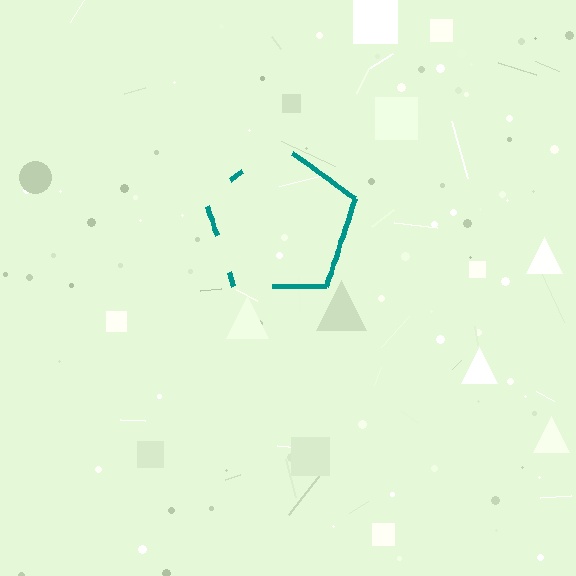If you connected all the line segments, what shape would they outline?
They would outline a pentagon.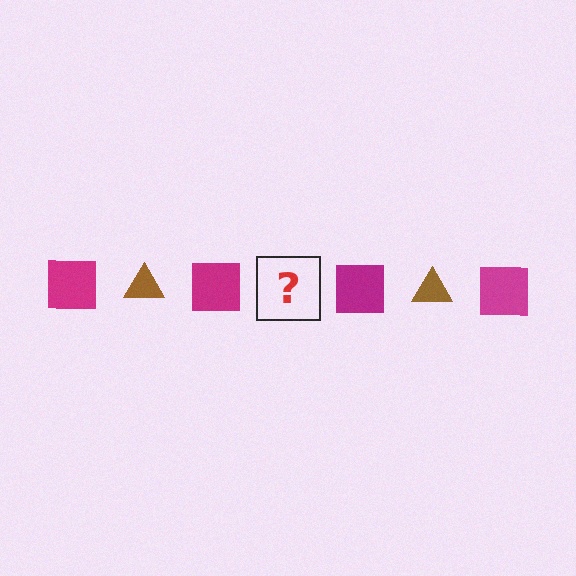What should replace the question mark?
The question mark should be replaced with a brown triangle.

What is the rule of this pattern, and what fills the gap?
The rule is that the pattern alternates between magenta square and brown triangle. The gap should be filled with a brown triangle.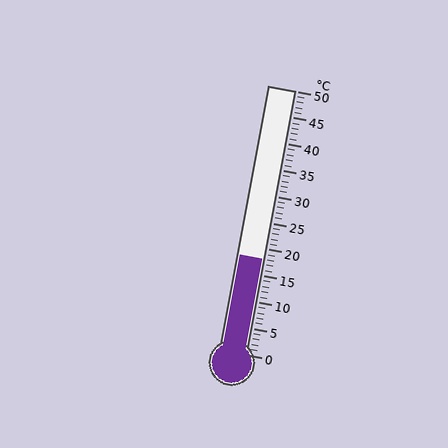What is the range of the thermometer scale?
The thermometer scale ranges from 0°C to 50°C.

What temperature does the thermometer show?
The thermometer shows approximately 18°C.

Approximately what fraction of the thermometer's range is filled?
The thermometer is filled to approximately 35% of its range.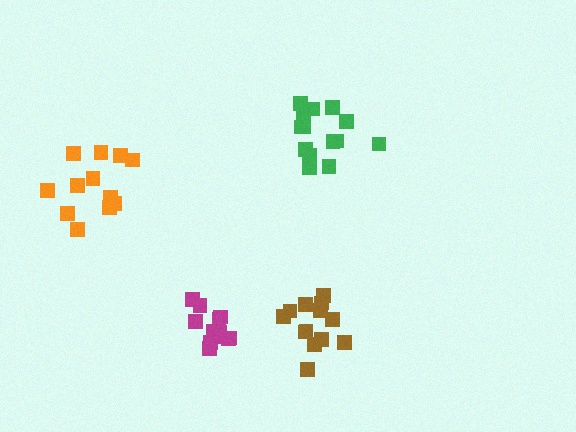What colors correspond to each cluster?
The clusters are colored: green, magenta, brown, orange.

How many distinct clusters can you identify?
There are 4 distinct clusters.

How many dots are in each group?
Group 1: 14 dots, Group 2: 13 dots, Group 3: 13 dots, Group 4: 12 dots (52 total).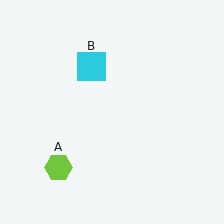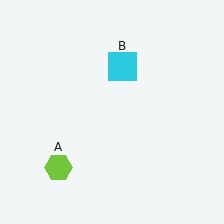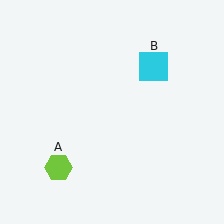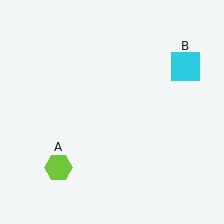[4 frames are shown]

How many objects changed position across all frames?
1 object changed position: cyan square (object B).